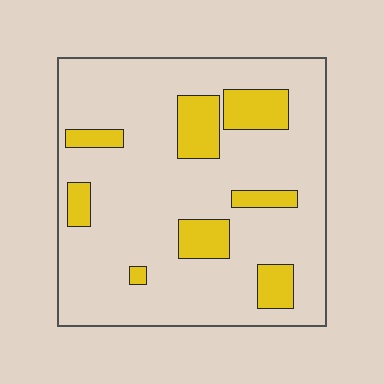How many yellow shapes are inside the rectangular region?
8.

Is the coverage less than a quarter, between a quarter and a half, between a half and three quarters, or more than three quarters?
Less than a quarter.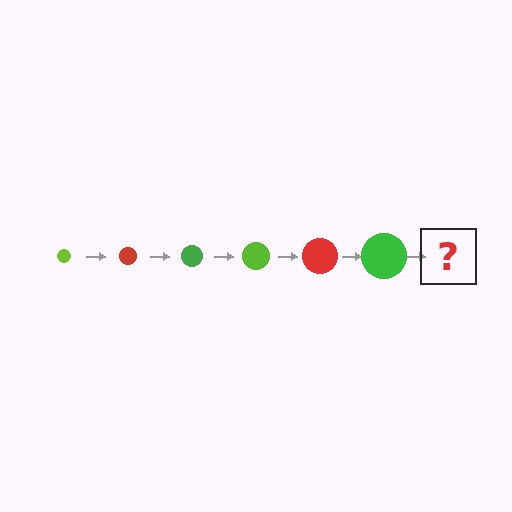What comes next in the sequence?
The next element should be a lime circle, larger than the previous one.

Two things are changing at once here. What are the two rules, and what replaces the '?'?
The two rules are that the circle grows larger each step and the color cycles through lime, red, and green. The '?' should be a lime circle, larger than the previous one.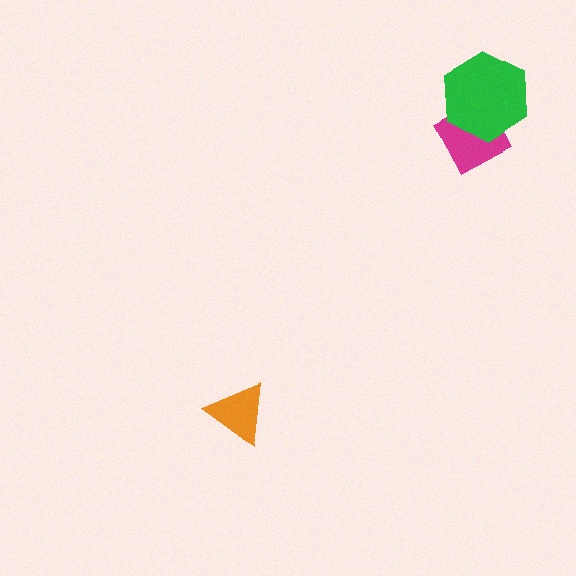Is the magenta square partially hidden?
Yes, it is partially covered by another shape.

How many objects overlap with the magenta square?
1 object overlaps with the magenta square.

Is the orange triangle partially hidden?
No, no other shape covers it.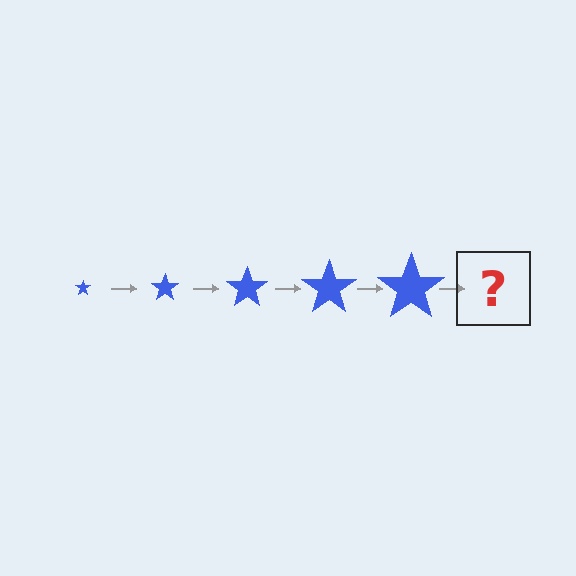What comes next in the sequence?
The next element should be a blue star, larger than the previous one.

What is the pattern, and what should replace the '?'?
The pattern is that the star gets progressively larger each step. The '?' should be a blue star, larger than the previous one.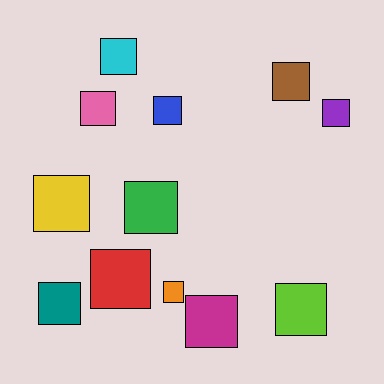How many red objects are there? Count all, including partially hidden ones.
There is 1 red object.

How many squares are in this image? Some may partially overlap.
There are 12 squares.